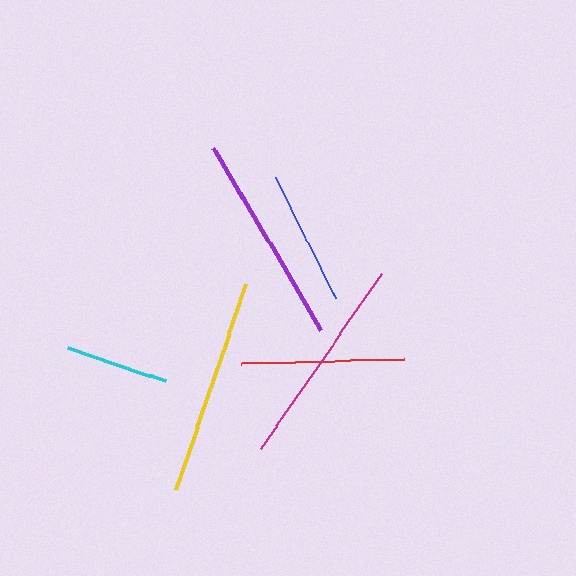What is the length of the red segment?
The red segment is approximately 163 pixels long.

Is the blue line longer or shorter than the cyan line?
The blue line is longer than the cyan line.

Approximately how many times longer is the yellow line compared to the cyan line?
The yellow line is approximately 2.1 times the length of the cyan line.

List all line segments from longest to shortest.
From longest to shortest: yellow, magenta, purple, red, blue, cyan.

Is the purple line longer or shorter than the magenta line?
The magenta line is longer than the purple line.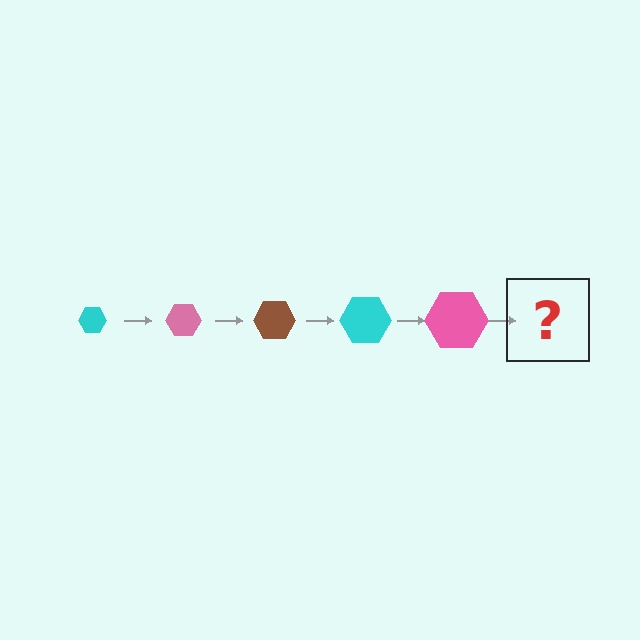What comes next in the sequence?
The next element should be a brown hexagon, larger than the previous one.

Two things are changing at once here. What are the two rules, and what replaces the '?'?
The two rules are that the hexagon grows larger each step and the color cycles through cyan, pink, and brown. The '?' should be a brown hexagon, larger than the previous one.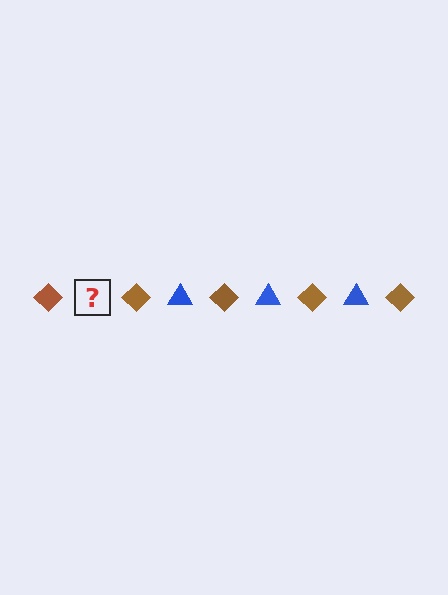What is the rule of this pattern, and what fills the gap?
The rule is that the pattern alternates between brown diamond and blue triangle. The gap should be filled with a blue triangle.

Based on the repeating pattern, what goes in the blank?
The blank should be a blue triangle.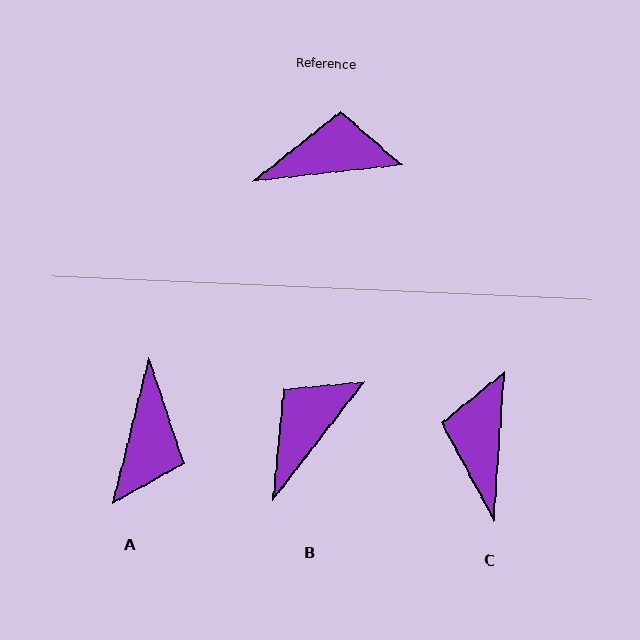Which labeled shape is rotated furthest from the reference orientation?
A, about 111 degrees away.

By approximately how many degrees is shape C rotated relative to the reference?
Approximately 79 degrees counter-clockwise.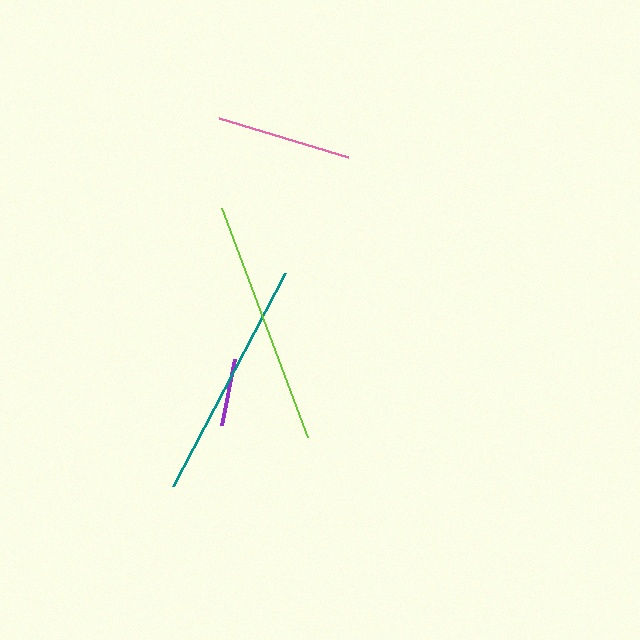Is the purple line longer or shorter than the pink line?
The pink line is longer than the purple line.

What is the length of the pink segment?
The pink segment is approximately 135 pixels long.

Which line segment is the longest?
The lime line is the longest at approximately 244 pixels.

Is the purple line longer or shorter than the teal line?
The teal line is longer than the purple line.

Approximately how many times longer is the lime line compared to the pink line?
The lime line is approximately 1.8 times the length of the pink line.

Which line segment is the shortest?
The purple line is the shortest at approximately 68 pixels.